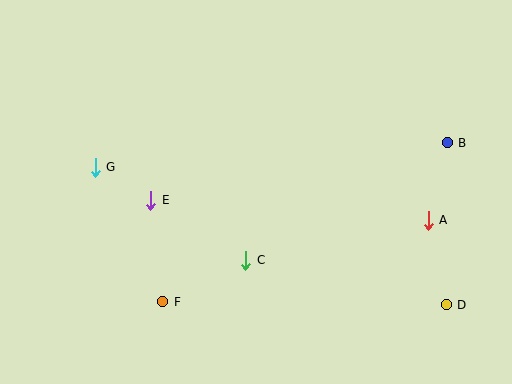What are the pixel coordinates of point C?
Point C is at (246, 260).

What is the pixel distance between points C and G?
The distance between C and G is 177 pixels.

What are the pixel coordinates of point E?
Point E is at (151, 200).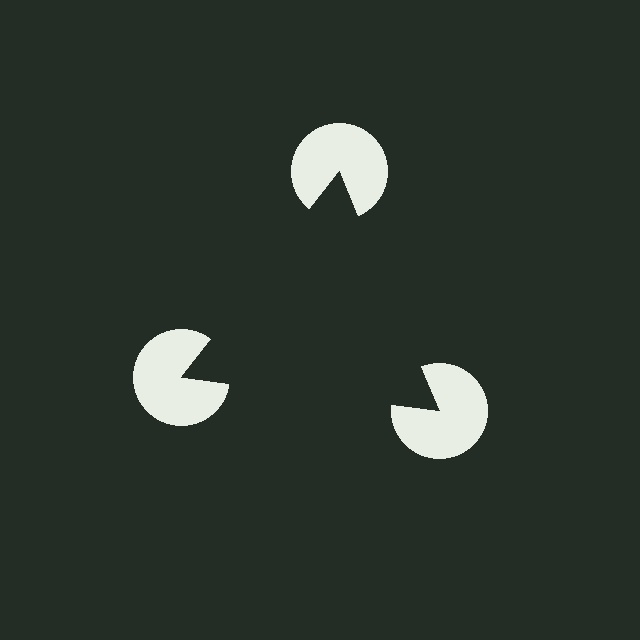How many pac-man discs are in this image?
There are 3 — one at each vertex of the illusory triangle.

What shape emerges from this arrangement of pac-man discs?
An illusory triangle — its edges are inferred from the aligned wedge cuts in the pac-man discs, not physically drawn.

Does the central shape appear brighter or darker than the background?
It typically appears slightly darker than the background, even though no actual brightness change is drawn.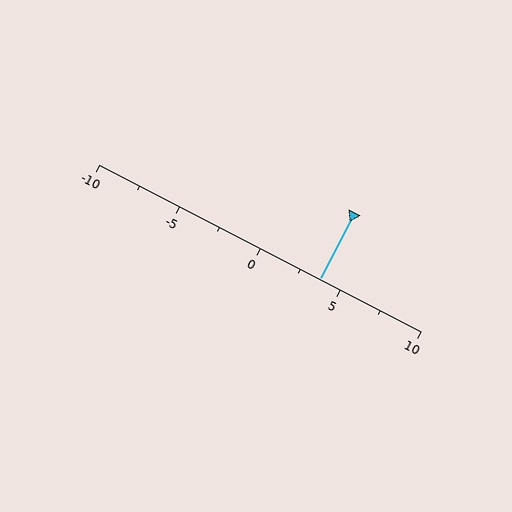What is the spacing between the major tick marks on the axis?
The major ticks are spaced 5 apart.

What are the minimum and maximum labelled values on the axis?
The axis runs from -10 to 10.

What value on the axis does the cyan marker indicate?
The marker indicates approximately 3.8.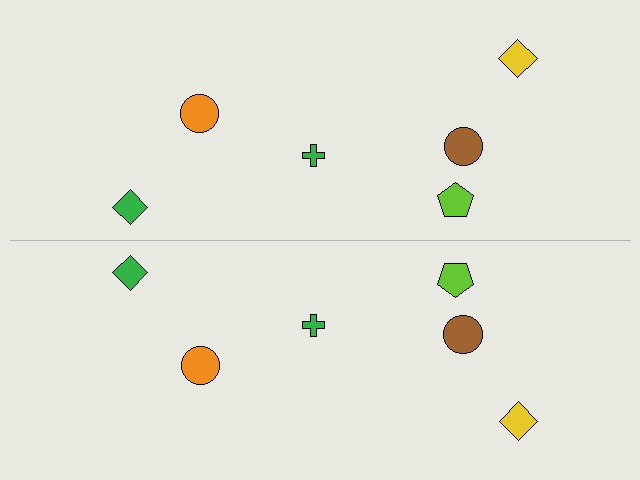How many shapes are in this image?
There are 12 shapes in this image.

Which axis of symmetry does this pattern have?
The pattern has a horizontal axis of symmetry running through the center of the image.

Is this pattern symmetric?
Yes, this pattern has bilateral (reflection) symmetry.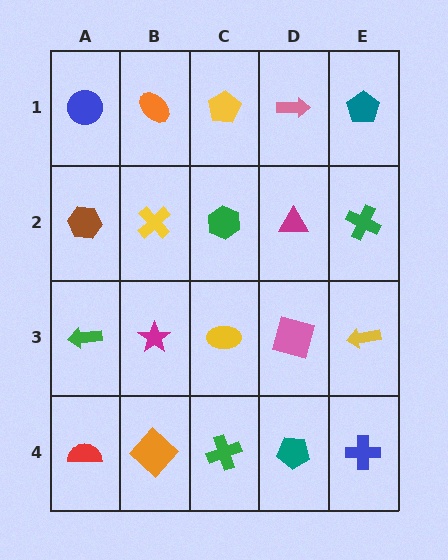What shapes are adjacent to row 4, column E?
A yellow arrow (row 3, column E), a teal pentagon (row 4, column D).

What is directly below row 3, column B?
An orange diamond.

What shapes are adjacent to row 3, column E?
A green cross (row 2, column E), a blue cross (row 4, column E), a pink square (row 3, column D).